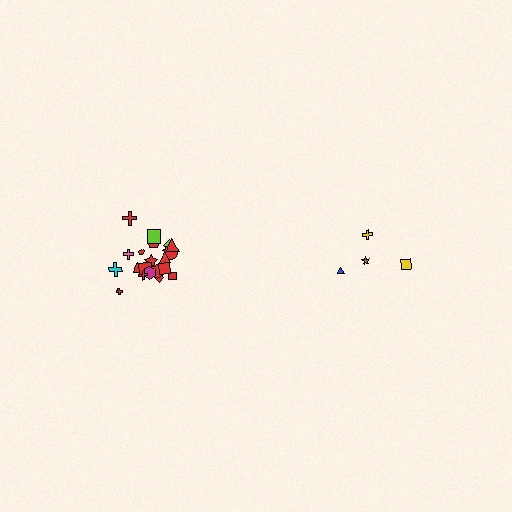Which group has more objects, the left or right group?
The left group.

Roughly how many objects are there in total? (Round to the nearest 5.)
Roughly 25 objects in total.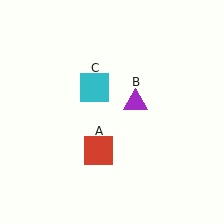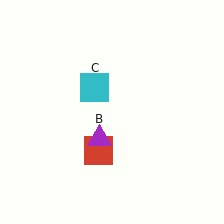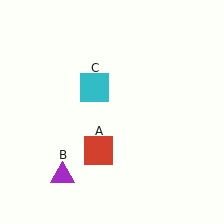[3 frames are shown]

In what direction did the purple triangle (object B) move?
The purple triangle (object B) moved down and to the left.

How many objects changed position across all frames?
1 object changed position: purple triangle (object B).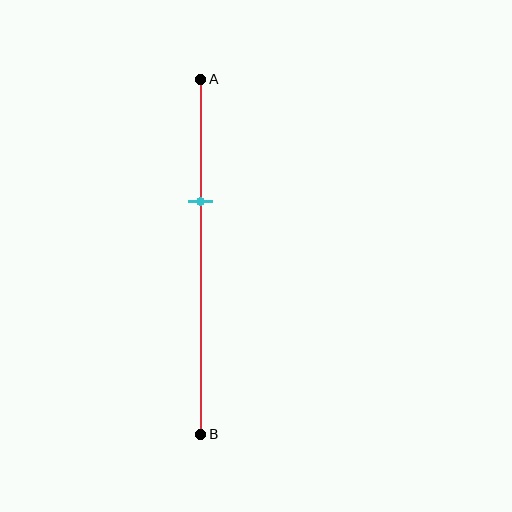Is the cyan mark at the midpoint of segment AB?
No, the mark is at about 35% from A, not at the 50% midpoint.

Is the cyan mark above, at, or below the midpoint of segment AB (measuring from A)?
The cyan mark is above the midpoint of segment AB.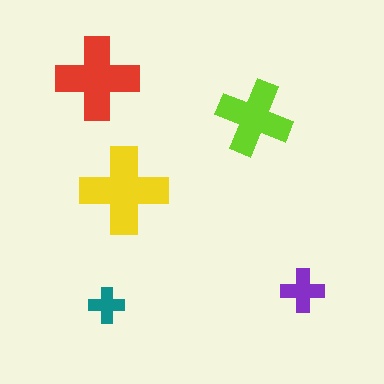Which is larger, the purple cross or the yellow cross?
The yellow one.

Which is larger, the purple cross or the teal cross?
The purple one.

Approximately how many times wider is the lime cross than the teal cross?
About 2 times wider.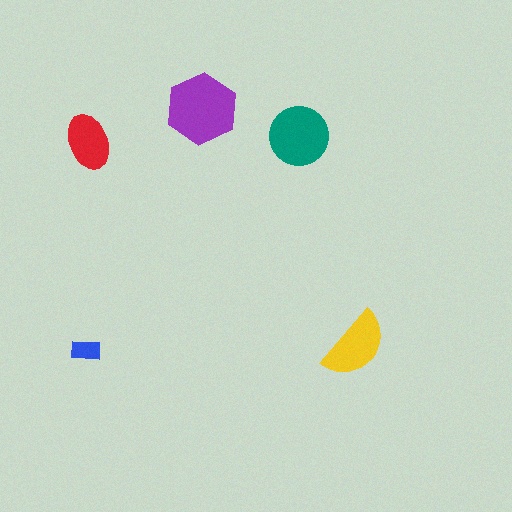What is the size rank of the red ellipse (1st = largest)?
4th.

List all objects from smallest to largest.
The blue rectangle, the red ellipse, the yellow semicircle, the teal circle, the purple hexagon.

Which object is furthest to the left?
The blue rectangle is leftmost.